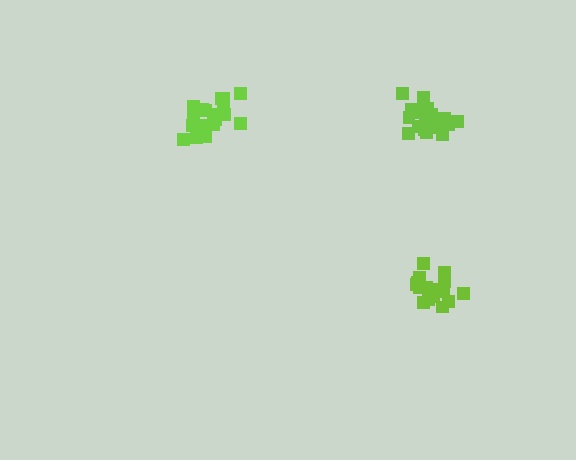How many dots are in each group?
Group 1: 21 dots, Group 2: 19 dots, Group 3: 17 dots (57 total).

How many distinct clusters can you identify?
There are 3 distinct clusters.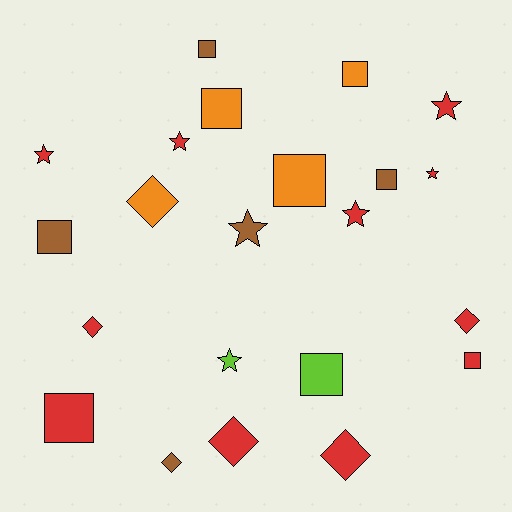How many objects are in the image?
There are 22 objects.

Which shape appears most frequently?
Square, with 9 objects.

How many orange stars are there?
There are no orange stars.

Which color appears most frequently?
Red, with 11 objects.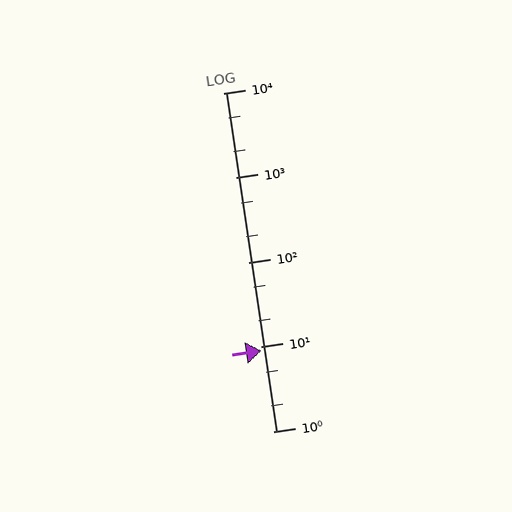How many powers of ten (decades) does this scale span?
The scale spans 4 decades, from 1 to 10000.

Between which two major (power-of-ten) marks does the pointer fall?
The pointer is between 1 and 10.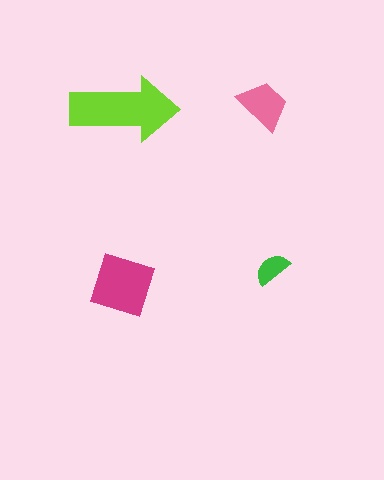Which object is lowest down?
The magenta diamond is bottommost.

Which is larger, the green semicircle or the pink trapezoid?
The pink trapezoid.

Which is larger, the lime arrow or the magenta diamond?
The lime arrow.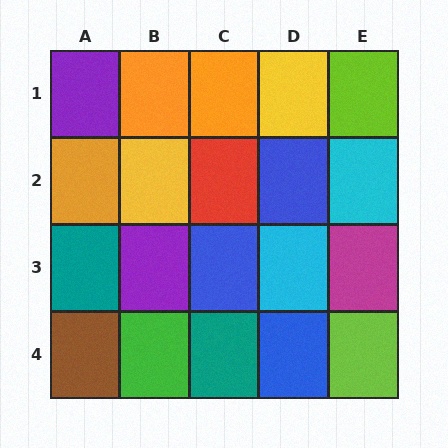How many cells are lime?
2 cells are lime.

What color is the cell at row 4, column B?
Green.